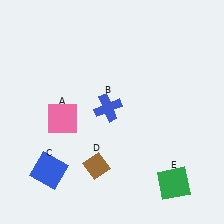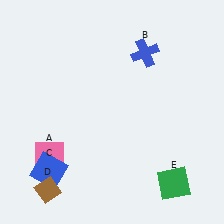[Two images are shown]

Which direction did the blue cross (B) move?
The blue cross (B) moved up.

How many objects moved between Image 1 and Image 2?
3 objects moved between the two images.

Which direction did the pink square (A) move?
The pink square (A) moved down.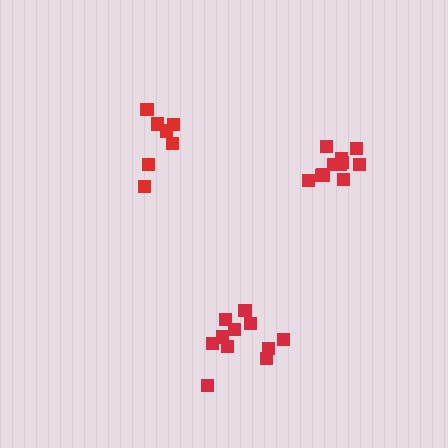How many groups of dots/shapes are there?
There are 3 groups.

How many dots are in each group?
Group 1: 7 dots, Group 2: 11 dots, Group 3: 11 dots (29 total).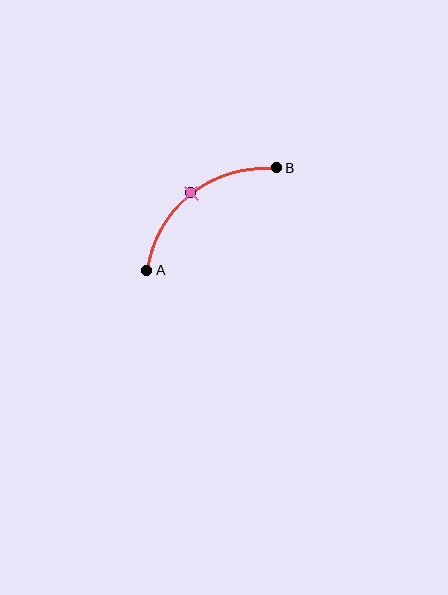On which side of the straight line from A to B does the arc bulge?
The arc bulges above and to the left of the straight line connecting A and B.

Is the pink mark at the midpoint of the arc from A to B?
Yes. The pink mark lies on the arc at equal arc-length from both A and B — it is the arc midpoint.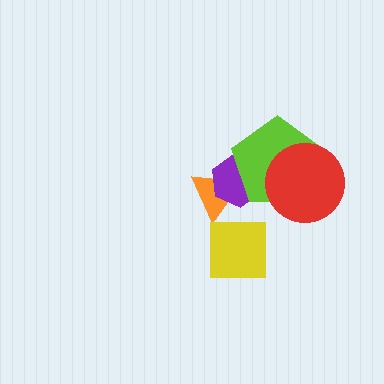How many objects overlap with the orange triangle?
2 objects overlap with the orange triangle.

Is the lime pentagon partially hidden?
Yes, it is partially covered by another shape.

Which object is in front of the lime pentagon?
The red circle is in front of the lime pentagon.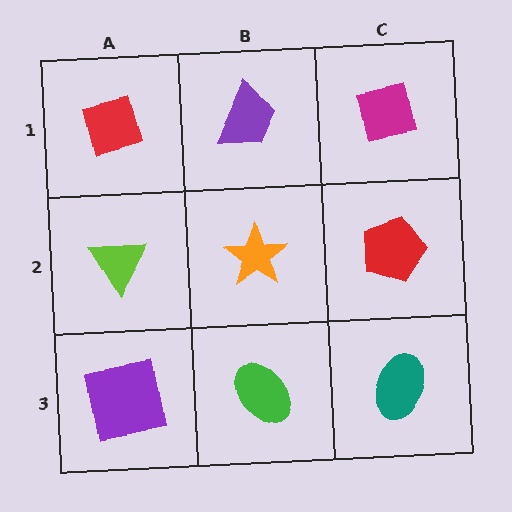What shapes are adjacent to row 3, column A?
A lime triangle (row 2, column A), a green ellipse (row 3, column B).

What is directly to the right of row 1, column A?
A purple trapezoid.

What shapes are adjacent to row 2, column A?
A red square (row 1, column A), a purple square (row 3, column A), an orange star (row 2, column B).